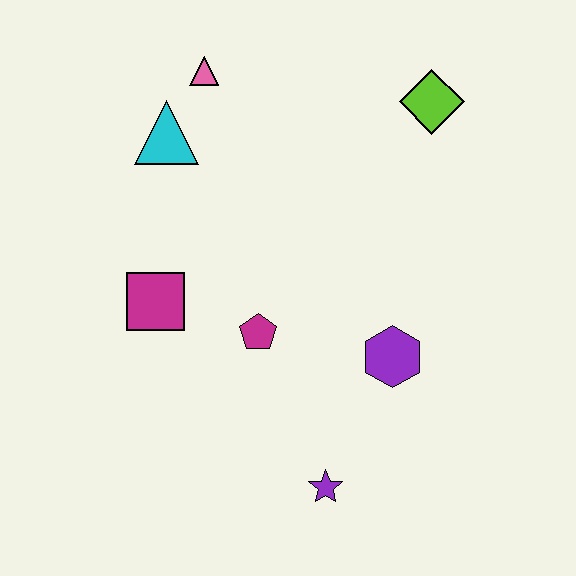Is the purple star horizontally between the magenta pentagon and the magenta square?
No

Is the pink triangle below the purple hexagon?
No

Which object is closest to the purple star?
The purple hexagon is closest to the purple star.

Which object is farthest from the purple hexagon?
The pink triangle is farthest from the purple hexagon.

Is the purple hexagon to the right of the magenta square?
Yes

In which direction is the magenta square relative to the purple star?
The magenta square is above the purple star.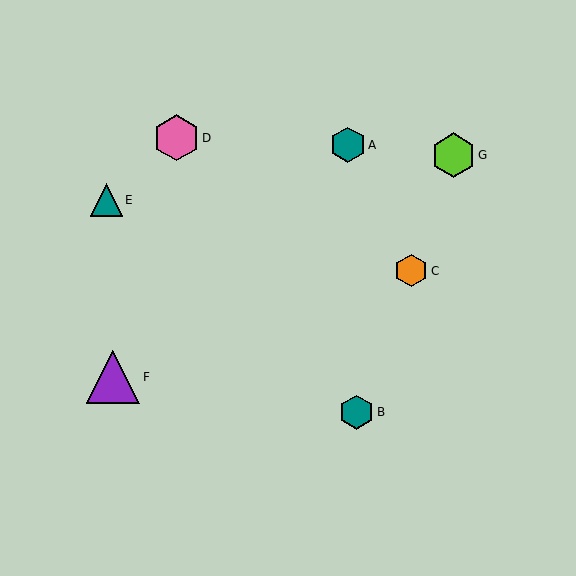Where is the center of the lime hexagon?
The center of the lime hexagon is at (453, 155).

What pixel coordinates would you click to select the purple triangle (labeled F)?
Click at (113, 377) to select the purple triangle F.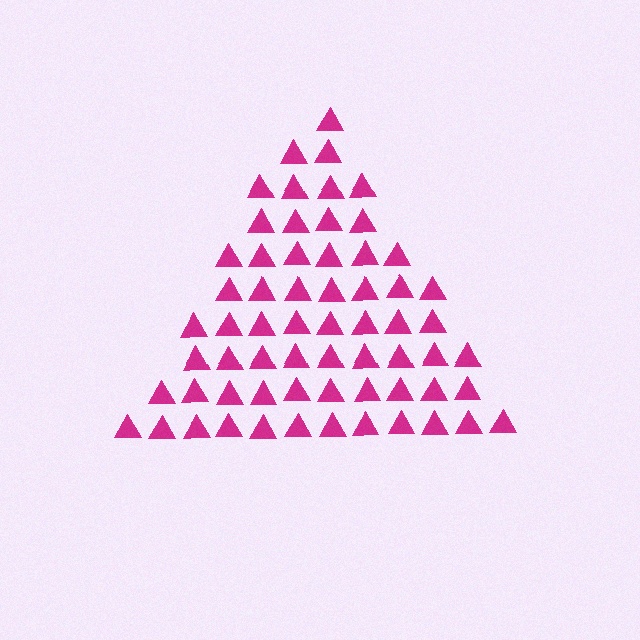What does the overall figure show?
The overall figure shows a triangle.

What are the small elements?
The small elements are triangles.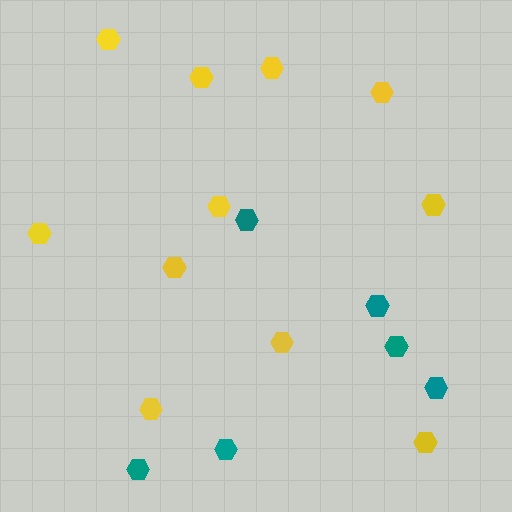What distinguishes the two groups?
There are 2 groups: one group of yellow hexagons (11) and one group of teal hexagons (6).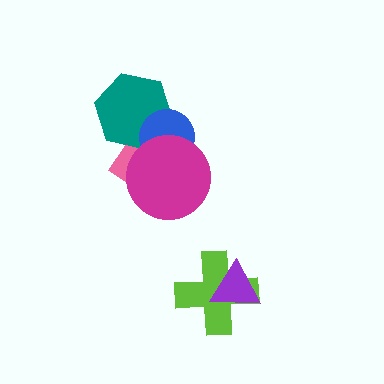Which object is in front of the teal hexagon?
The blue circle is in front of the teal hexagon.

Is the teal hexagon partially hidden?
Yes, it is partially covered by another shape.